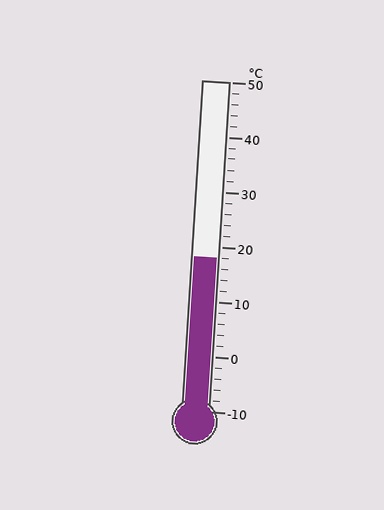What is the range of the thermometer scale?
The thermometer scale ranges from -10°C to 50°C.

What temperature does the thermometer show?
The thermometer shows approximately 18°C.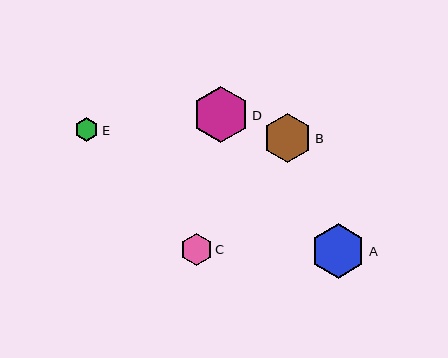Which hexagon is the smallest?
Hexagon E is the smallest with a size of approximately 24 pixels.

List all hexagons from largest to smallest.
From largest to smallest: D, A, B, C, E.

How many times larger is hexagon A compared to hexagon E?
Hexagon A is approximately 2.3 times the size of hexagon E.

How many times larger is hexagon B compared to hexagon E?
Hexagon B is approximately 2.0 times the size of hexagon E.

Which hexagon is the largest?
Hexagon D is the largest with a size of approximately 56 pixels.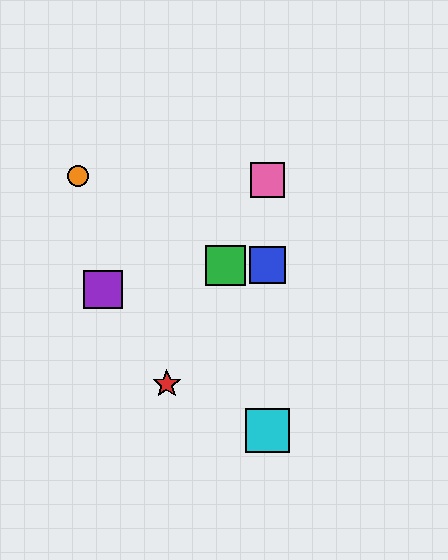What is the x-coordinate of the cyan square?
The cyan square is at x≈267.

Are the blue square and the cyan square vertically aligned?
Yes, both are at x≈267.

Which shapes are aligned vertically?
The blue square, the yellow square, the cyan square, the pink square are aligned vertically.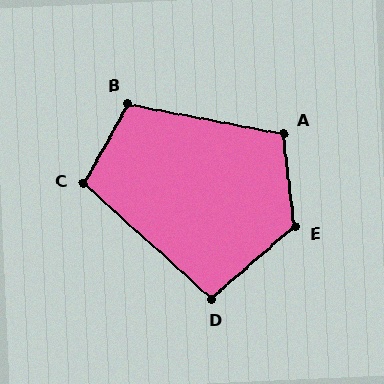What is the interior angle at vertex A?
Approximately 107 degrees (obtuse).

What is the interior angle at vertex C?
Approximately 103 degrees (obtuse).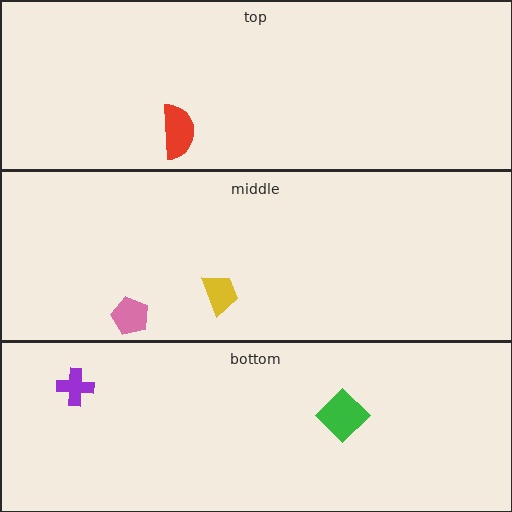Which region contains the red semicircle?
The top region.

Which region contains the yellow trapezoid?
The middle region.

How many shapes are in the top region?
1.